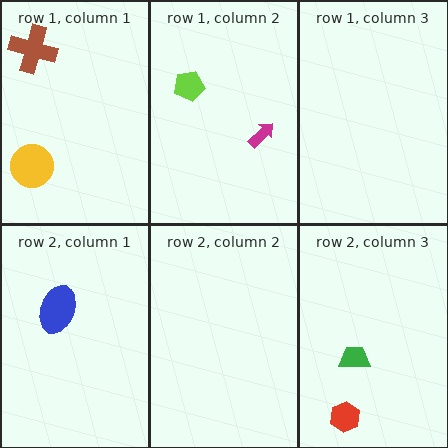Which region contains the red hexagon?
The row 2, column 3 region.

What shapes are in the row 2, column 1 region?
The blue ellipse.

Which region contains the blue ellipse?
The row 2, column 1 region.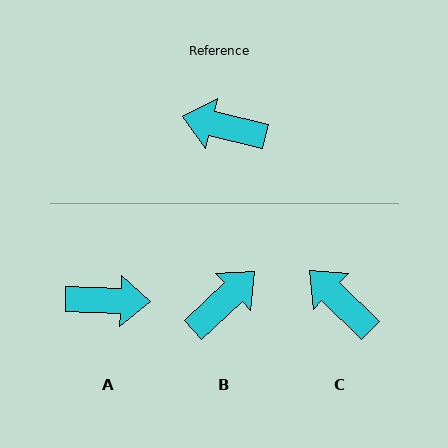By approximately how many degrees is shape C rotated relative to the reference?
Approximately 31 degrees clockwise.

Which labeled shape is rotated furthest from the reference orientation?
A, about 168 degrees away.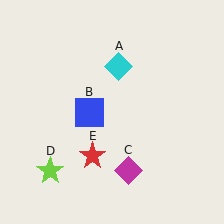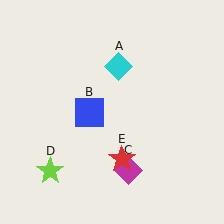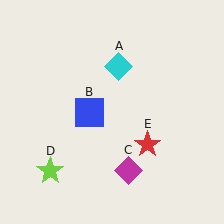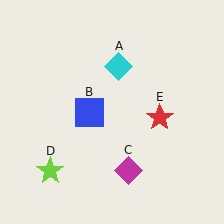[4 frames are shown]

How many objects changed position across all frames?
1 object changed position: red star (object E).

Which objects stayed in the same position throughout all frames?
Cyan diamond (object A) and blue square (object B) and magenta diamond (object C) and lime star (object D) remained stationary.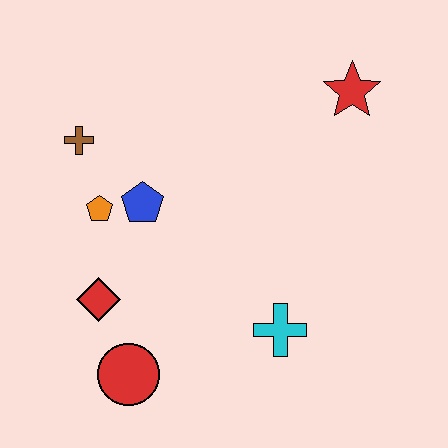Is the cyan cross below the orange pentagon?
Yes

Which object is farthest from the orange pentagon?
The red star is farthest from the orange pentagon.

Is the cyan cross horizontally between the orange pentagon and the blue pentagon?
No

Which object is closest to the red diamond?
The red circle is closest to the red diamond.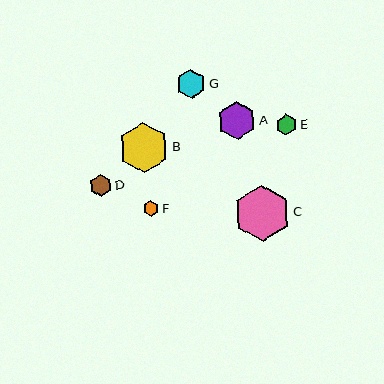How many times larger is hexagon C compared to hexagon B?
Hexagon C is approximately 1.1 times the size of hexagon B.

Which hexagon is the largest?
Hexagon C is the largest with a size of approximately 56 pixels.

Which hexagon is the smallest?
Hexagon F is the smallest with a size of approximately 16 pixels.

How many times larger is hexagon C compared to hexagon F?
Hexagon C is approximately 3.6 times the size of hexagon F.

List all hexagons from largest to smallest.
From largest to smallest: C, B, A, G, D, E, F.